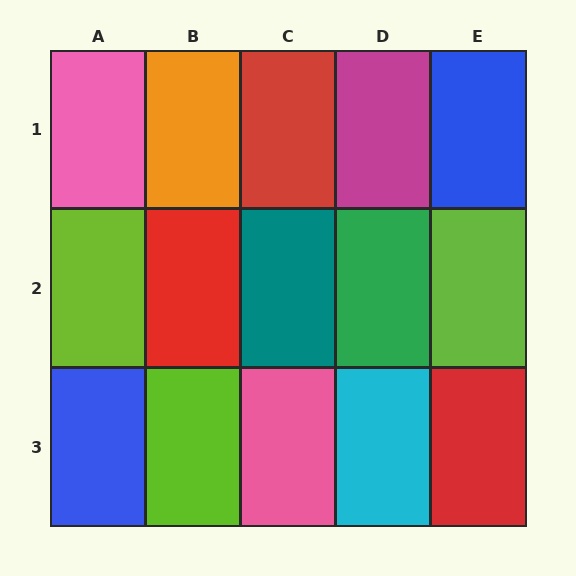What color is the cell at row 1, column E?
Blue.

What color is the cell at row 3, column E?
Red.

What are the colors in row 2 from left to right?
Lime, red, teal, green, lime.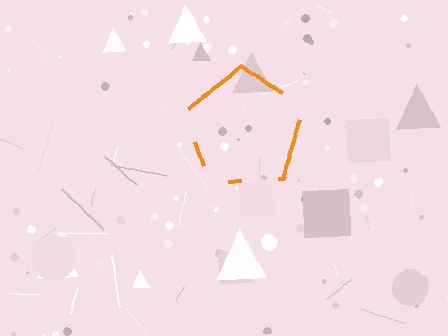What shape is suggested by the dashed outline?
The dashed outline suggests a pentagon.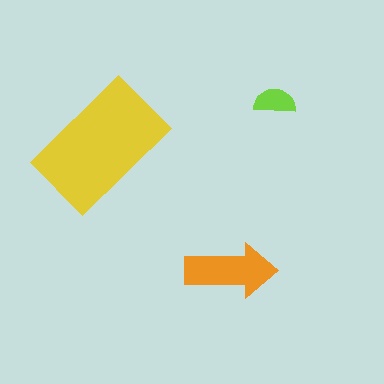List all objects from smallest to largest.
The lime semicircle, the orange arrow, the yellow rectangle.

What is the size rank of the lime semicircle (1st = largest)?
3rd.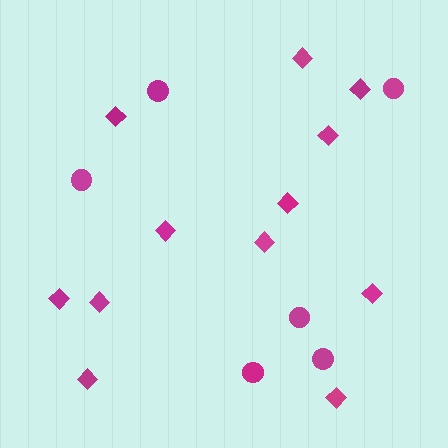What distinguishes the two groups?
There are 2 groups: one group of circles (6) and one group of diamonds (12).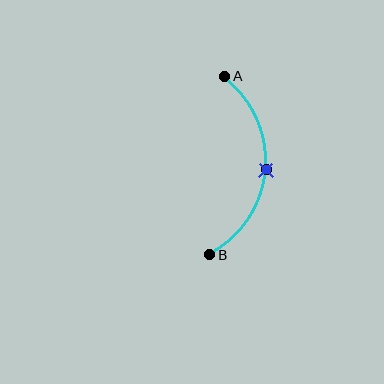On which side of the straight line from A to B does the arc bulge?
The arc bulges to the right of the straight line connecting A and B.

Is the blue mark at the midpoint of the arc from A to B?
Yes. The blue mark lies on the arc at equal arc-length from both A and B — it is the arc midpoint.